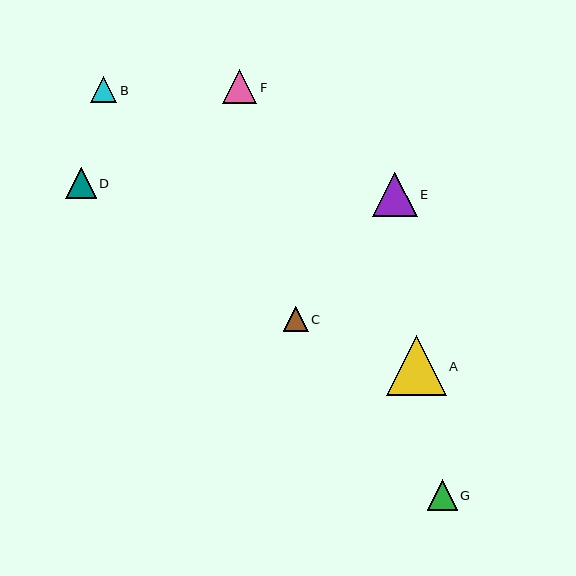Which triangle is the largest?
Triangle A is the largest with a size of approximately 60 pixels.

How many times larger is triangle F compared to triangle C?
Triangle F is approximately 1.4 times the size of triangle C.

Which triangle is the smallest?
Triangle C is the smallest with a size of approximately 25 pixels.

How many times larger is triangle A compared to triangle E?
Triangle A is approximately 1.3 times the size of triangle E.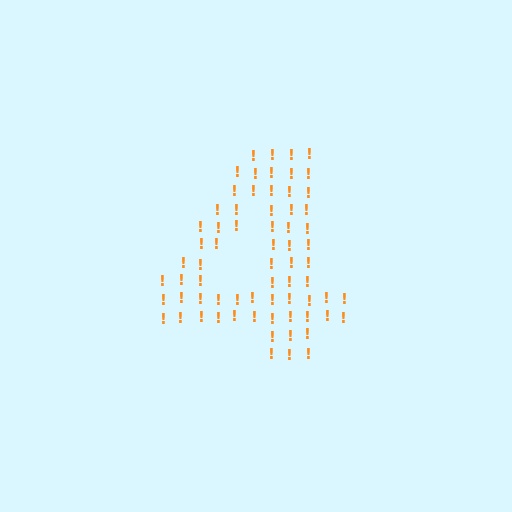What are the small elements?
The small elements are exclamation marks.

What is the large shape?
The large shape is the digit 4.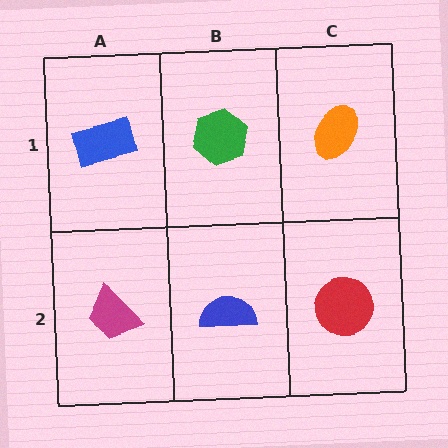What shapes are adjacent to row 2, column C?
An orange ellipse (row 1, column C), a blue semicircle (row 2, column B).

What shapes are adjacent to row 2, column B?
A green hexagon (row 1, column B), a magenta trapezoid (row 2, column A), a red circle (row 2, column C).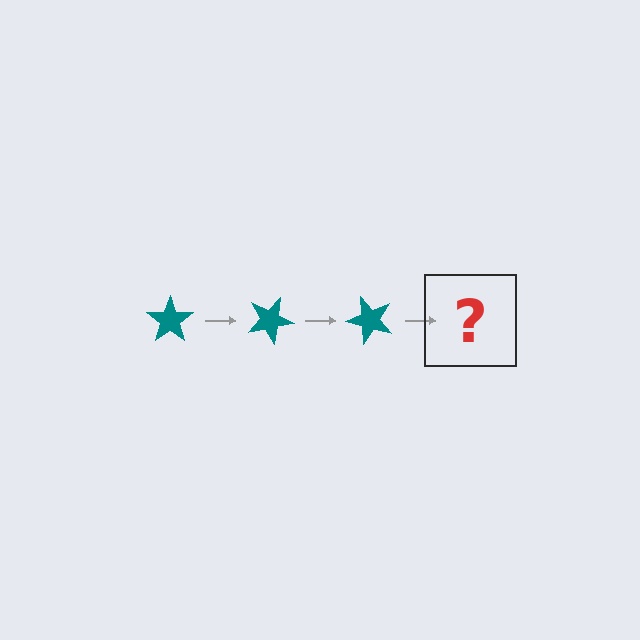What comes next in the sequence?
The next element should be a teal star rotated 75 degrees.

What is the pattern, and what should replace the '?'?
The pattern is that the star rotates 25 degrees each step. The '?' should be a teal star rotated 75 degrees.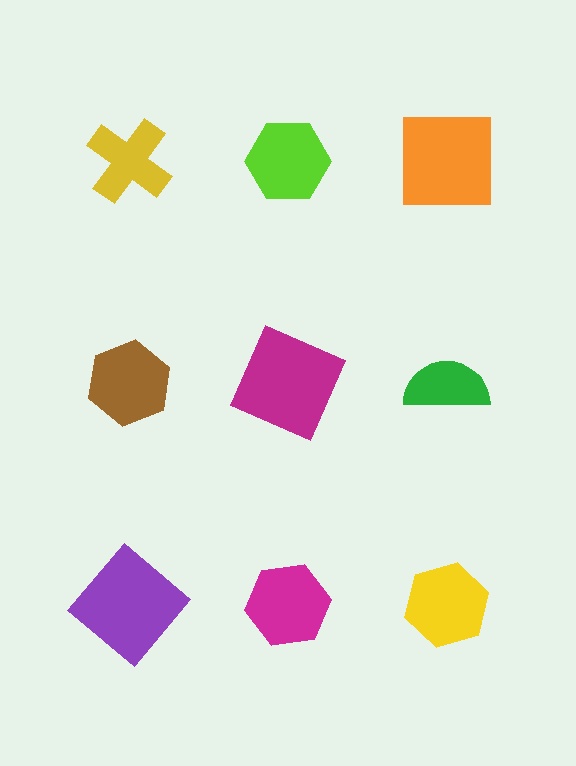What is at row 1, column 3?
An orange square.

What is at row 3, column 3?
A yellow hexagon.